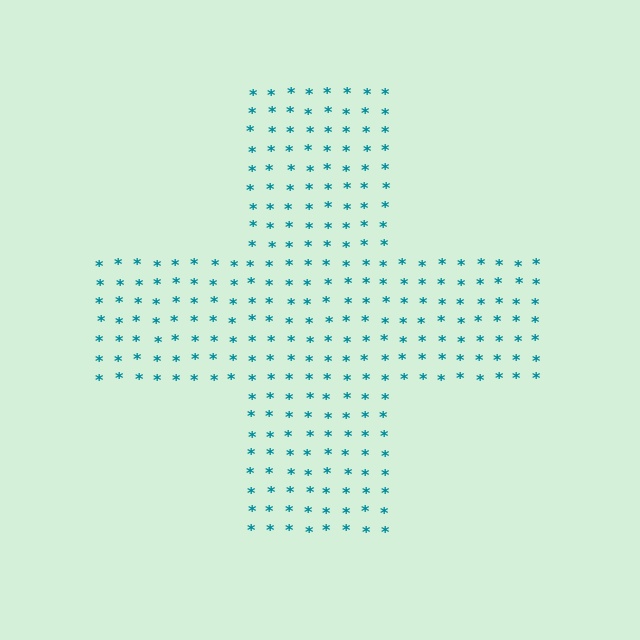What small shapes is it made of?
It is made of small asterisks.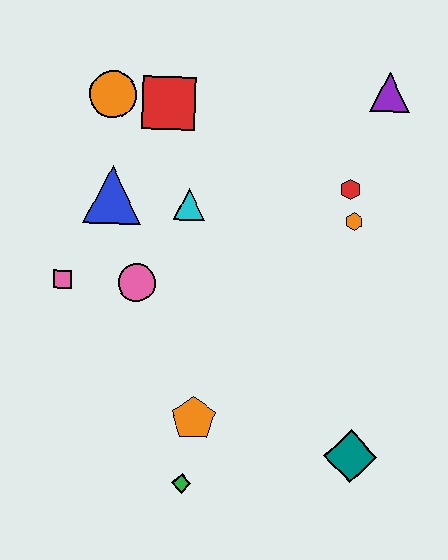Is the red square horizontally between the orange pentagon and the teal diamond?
No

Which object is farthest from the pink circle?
The purple triangle is farthest from the pink circle.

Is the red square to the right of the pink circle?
Yes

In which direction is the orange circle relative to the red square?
The orange circle is to the left of the red square.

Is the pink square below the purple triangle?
Yes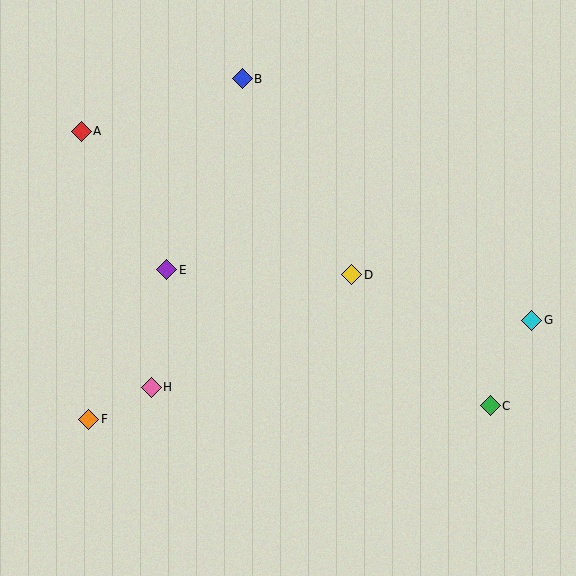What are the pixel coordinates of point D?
Point D is at (352, 275).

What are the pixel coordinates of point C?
Point C is at (490, 406).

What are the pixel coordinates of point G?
Point G is at (532, 320).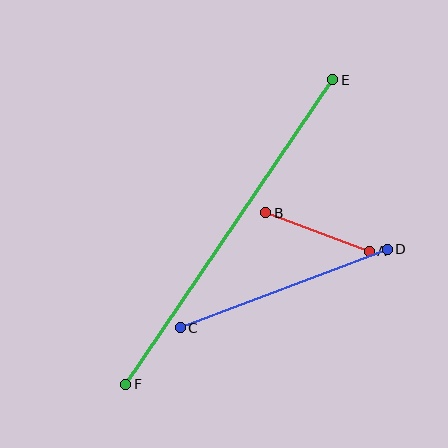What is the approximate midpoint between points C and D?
The midpoint is at approximately (284, 288) pixels.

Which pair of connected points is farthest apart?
Points E and F are farthest apart.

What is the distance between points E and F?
The distance is approximately 368 pixels.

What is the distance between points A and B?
The distance is approximately 110 pixels.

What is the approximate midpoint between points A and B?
The midpoint is at approximately (318, 232) pixels.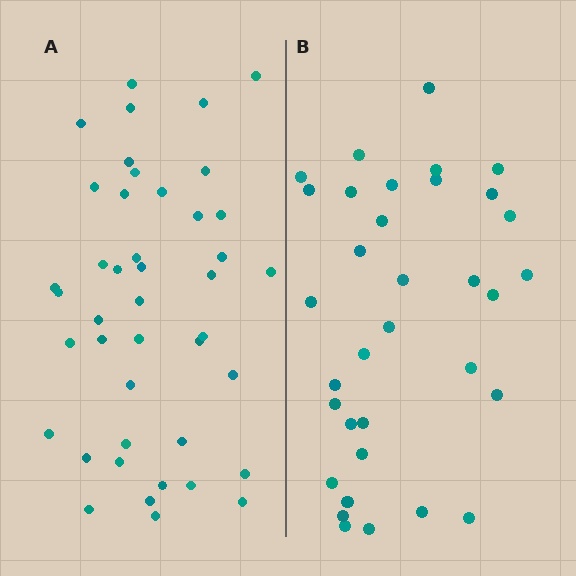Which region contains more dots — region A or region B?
Region A (the left region) has more dots.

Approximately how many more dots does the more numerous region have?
Region A has roughly 8 or so more dots than region B.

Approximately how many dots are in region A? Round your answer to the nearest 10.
About 40 dots. (The exact count is 43, which rounds to 40.)